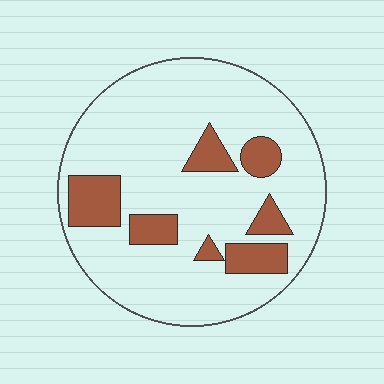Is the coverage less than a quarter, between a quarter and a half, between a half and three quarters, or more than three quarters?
Less than a quarter.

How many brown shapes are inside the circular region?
7.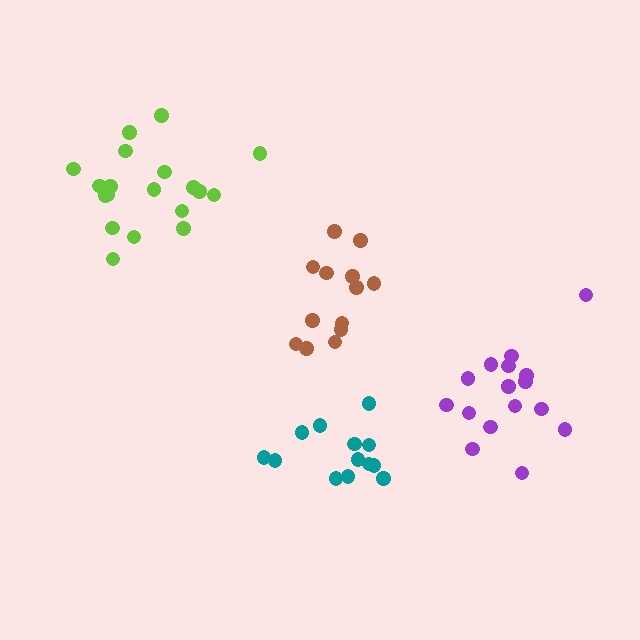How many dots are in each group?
Group 1: 13 dots, Group 2: 16 dots, Group 3: 19 dots, Group 4: 13 dots (61 total).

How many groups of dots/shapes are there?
There are 4 groups.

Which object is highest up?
The lime cluster is topmost.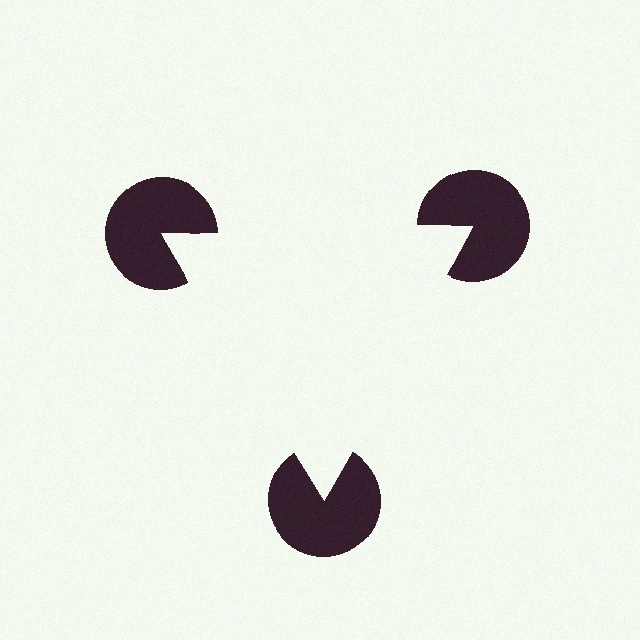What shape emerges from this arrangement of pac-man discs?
An illusory triangle — its edges are inferred from the aligned wedge cuts in the pac-man discs, not physically drawn.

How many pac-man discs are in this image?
There are 3 — one at each vertex of the illusory triangle.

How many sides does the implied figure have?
3 sides.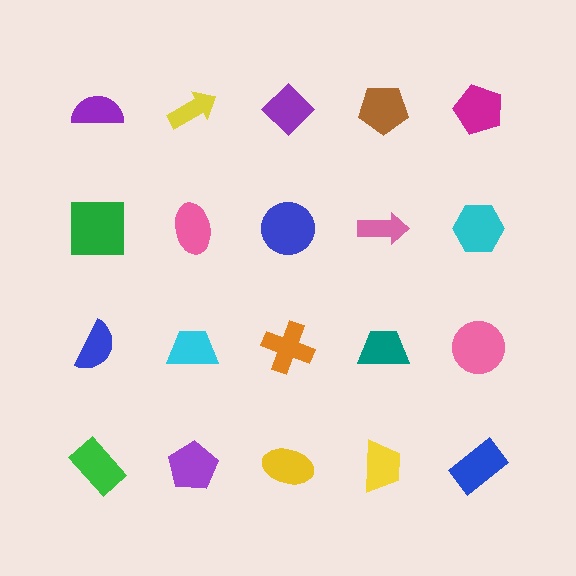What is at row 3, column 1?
A blue semicircle.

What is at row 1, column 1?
A purple semicircle.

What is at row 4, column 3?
A yellow ellipse.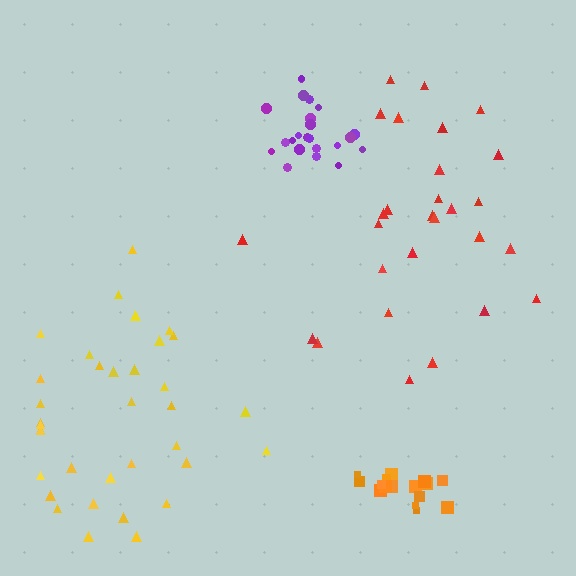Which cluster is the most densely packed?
Purple.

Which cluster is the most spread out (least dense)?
Red.